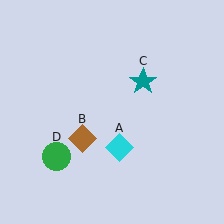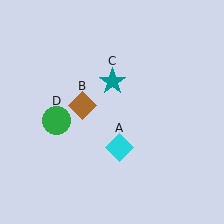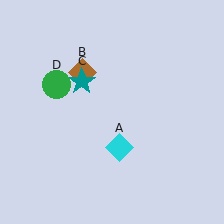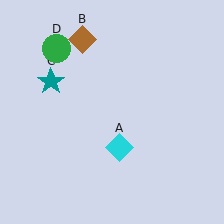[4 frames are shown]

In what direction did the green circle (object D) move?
The green circle (object D) moved up.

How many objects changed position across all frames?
3 objects changed position: brown diamond (object B), teal star (object C), green circle (object D).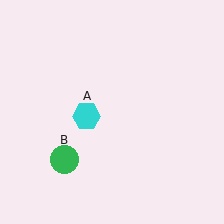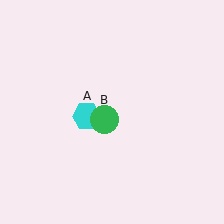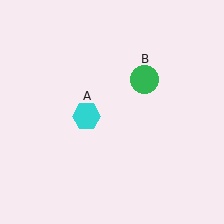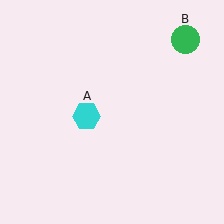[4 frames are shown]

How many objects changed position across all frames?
1 object changed position: green circle (object B).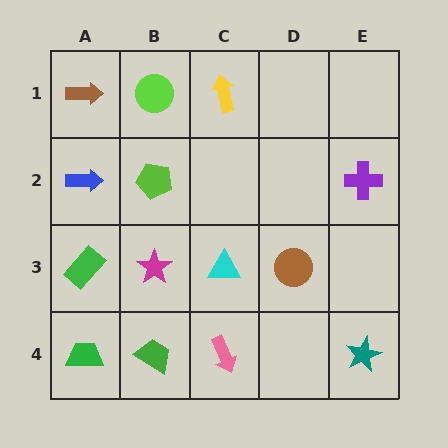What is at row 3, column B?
A magenta star.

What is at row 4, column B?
A green trapezoid.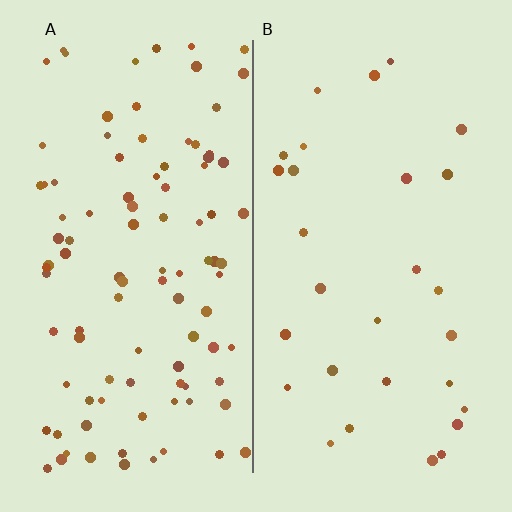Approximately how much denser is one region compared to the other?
Approximately 3.4× — region A over region B.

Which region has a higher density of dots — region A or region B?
A (the left).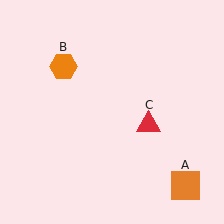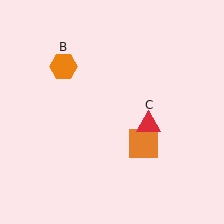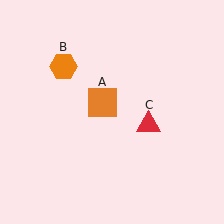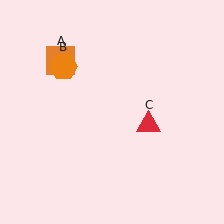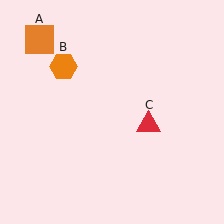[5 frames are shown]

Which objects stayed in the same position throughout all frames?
Orange hexagon (object B) and red triangle (object C) remained stationary.